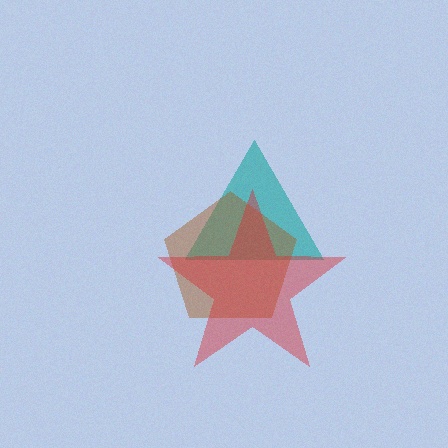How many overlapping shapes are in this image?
There are 3 overlapping shapes in the image.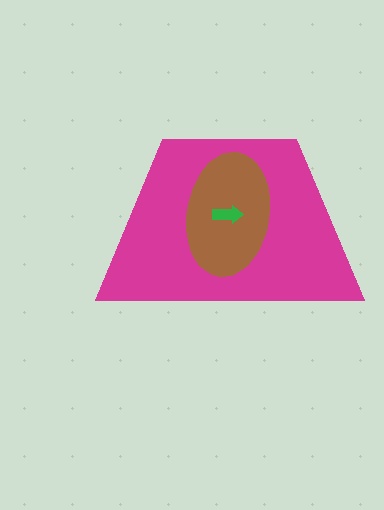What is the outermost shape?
The magenta trapezoid.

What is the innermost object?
The green arrow.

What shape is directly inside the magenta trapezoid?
The brown ellipse.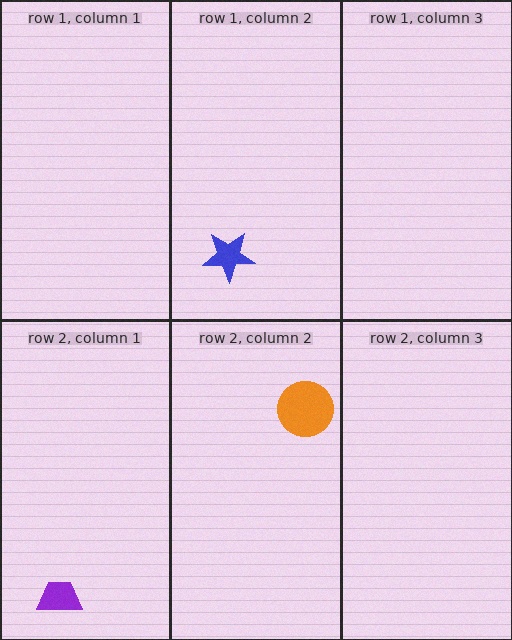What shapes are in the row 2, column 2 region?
The orange circle.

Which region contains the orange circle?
The row 2, column 2 region.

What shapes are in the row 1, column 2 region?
The blue star.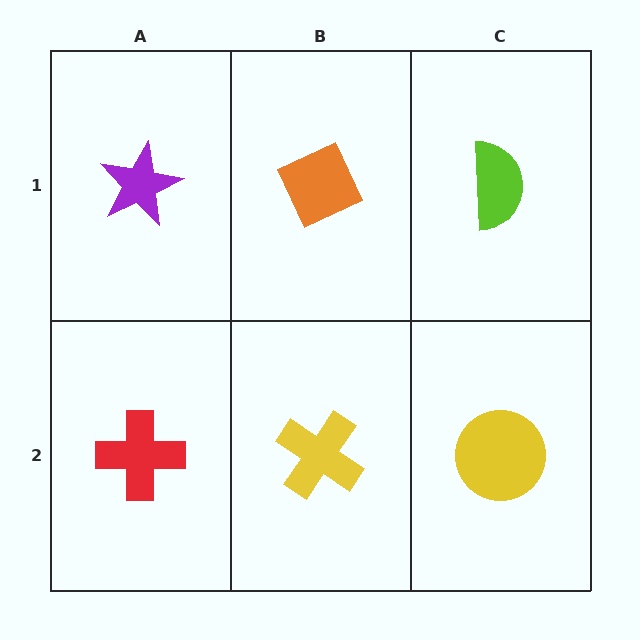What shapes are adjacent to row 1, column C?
A yellow circle (row 2, column C), an orange diamond (row 1, column B).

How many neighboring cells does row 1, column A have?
2.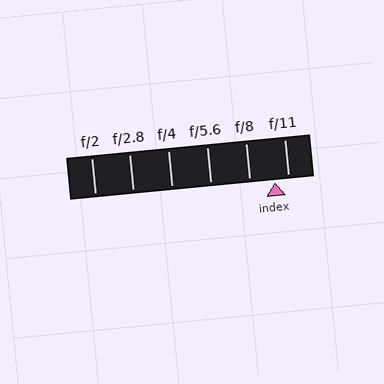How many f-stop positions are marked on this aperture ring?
There are 6 f-stop positions marked.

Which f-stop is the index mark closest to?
The index mark is closest to f/11.